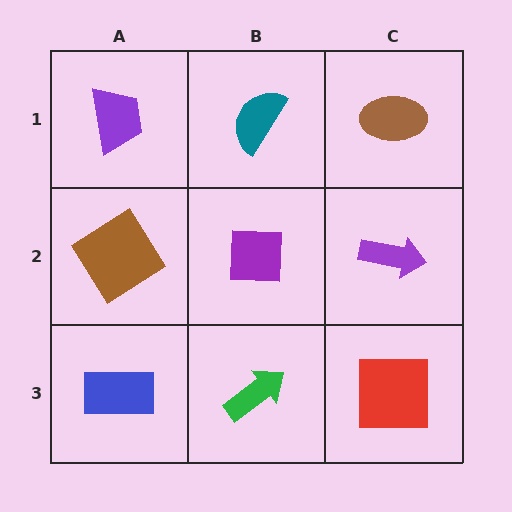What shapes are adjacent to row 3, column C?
A purple arrow (row 2, column C), a green arrow (row 3, column B).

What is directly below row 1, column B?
A purple square.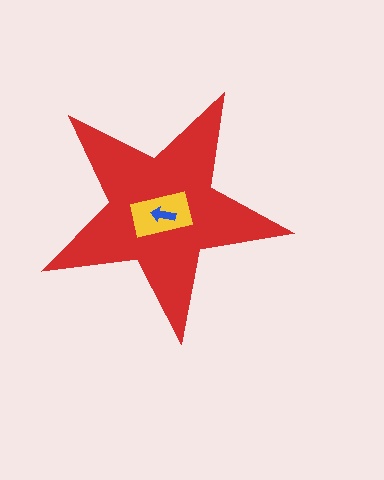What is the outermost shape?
The red star.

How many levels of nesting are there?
3.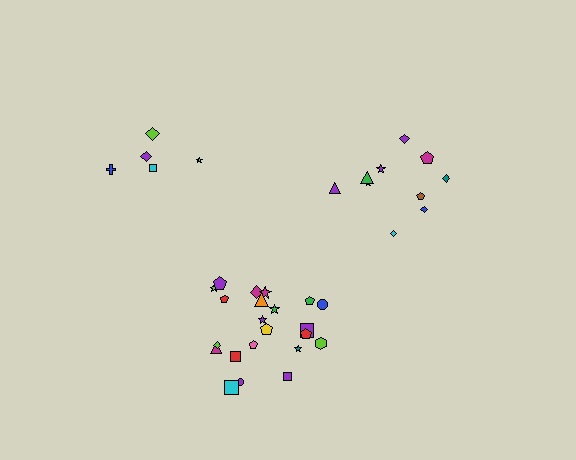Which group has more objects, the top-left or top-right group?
The top-right group.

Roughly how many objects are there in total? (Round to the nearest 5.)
Roughly 35 objects in total.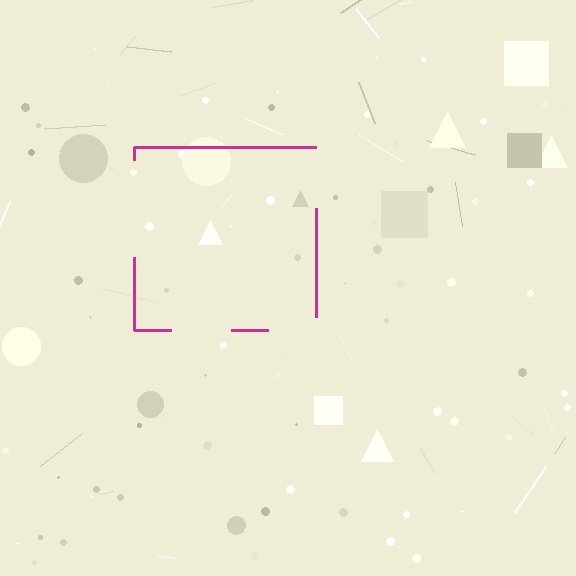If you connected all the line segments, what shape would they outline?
They would outline a square.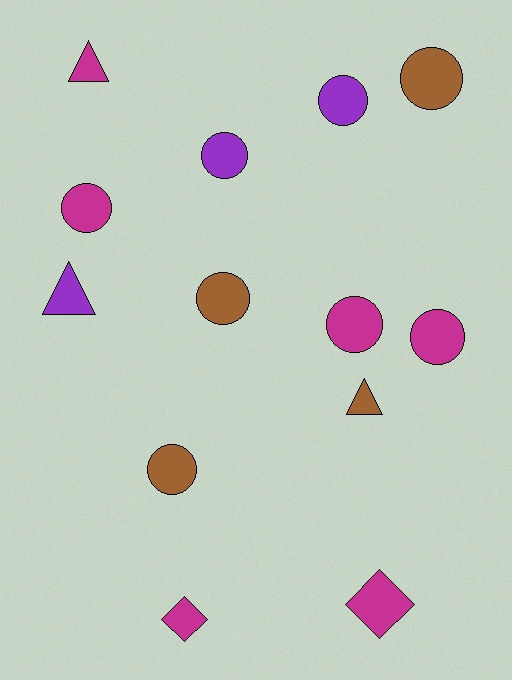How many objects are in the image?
There are 13 objects.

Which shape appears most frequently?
Circle, with 8 objects.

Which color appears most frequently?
Magenta, with 6 objects.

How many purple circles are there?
There are 2 purple circles.